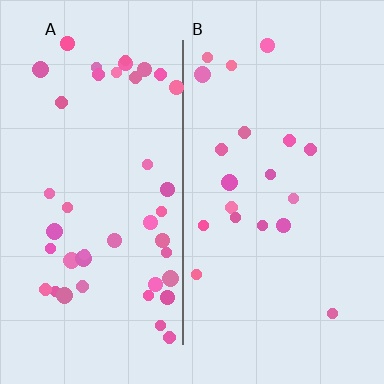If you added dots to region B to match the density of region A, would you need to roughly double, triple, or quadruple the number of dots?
Approximately double.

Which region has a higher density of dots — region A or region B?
A (the left).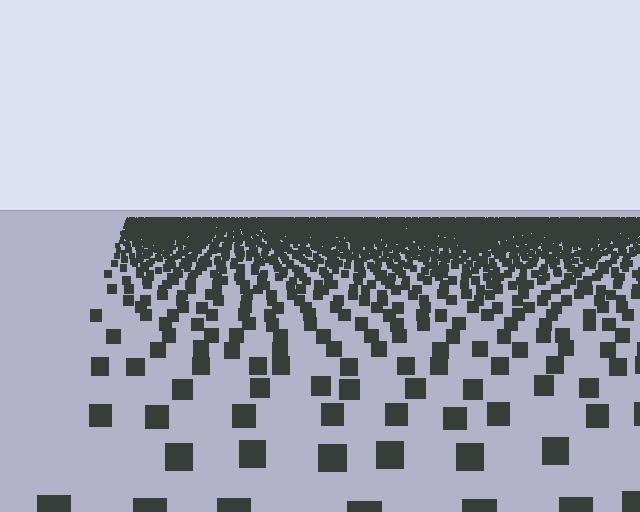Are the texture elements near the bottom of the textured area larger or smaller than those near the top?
Larger. Near the bottom, elements are closer to the viewer and appear at a bigger on-screen size.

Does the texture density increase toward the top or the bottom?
Density increases toward the top.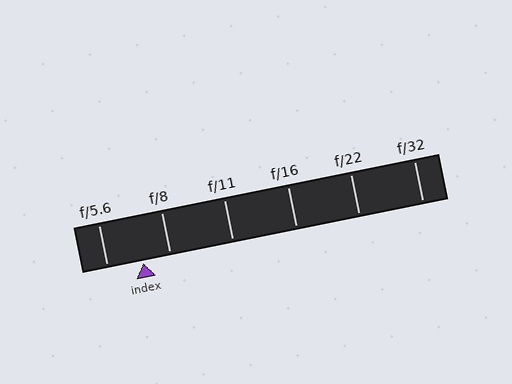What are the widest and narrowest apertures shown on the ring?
The widest aperture shown is f/5.6 and the narrowest is f/32.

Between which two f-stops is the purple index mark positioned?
The index mark is between f/5.6 and f/8.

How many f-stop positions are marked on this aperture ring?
There are 6 f-stop positions marked.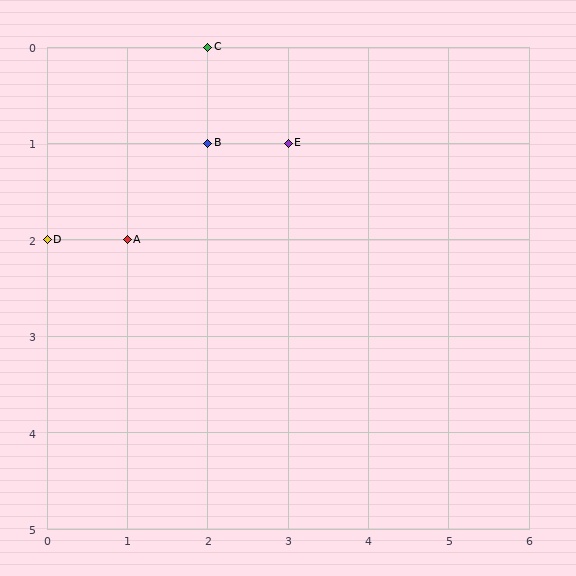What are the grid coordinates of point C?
Point C is at grid coordinates (2, 0).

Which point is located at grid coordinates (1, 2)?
Point A is at (1, 2).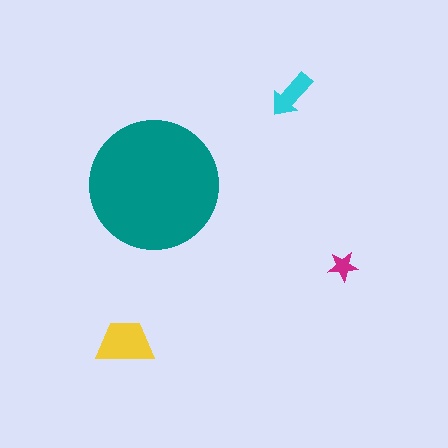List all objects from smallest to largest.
The magenta star, the cyan arrow, the yellow trapezoid, the teal circle.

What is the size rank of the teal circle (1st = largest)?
1st.